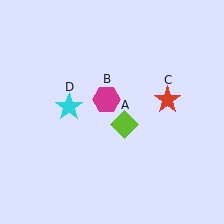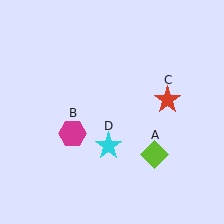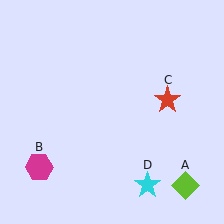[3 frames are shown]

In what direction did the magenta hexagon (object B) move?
The magenta hexagon (object B) moved down and to the left.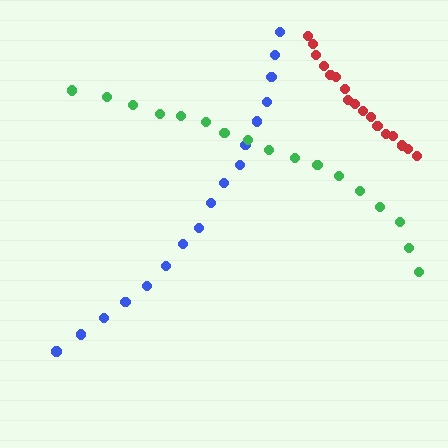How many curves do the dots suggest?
There are 3 distinct paths.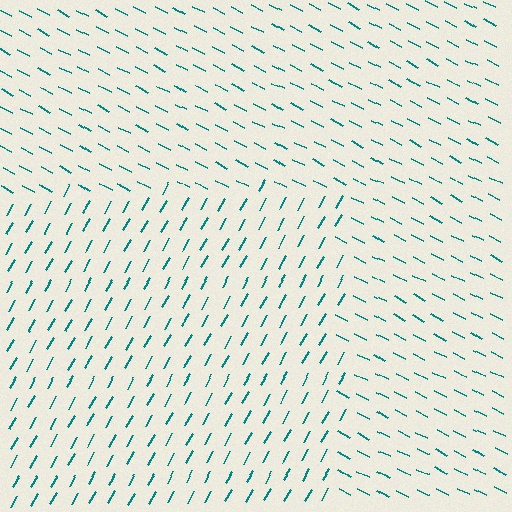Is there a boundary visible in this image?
Yes, there is a texture boundary formed by a change in line orientation.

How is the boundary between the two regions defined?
The boundary is defined purely by a change in line orientation (approximately 88 degrees difference). All lines are the same color and thickness.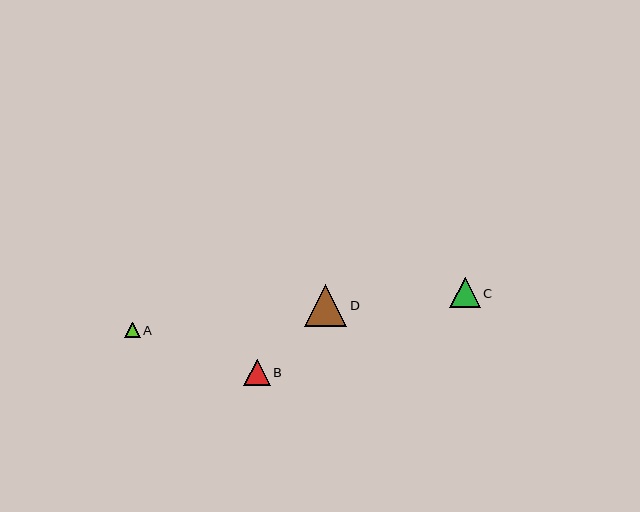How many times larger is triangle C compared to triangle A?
Triangle C is approximately 2.0 times the size of triangle A.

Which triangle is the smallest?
Triangle A is the smallest with a size of approximately 15 pixels.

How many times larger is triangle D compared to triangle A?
Triangle D is approximately 2.7 times the size of triangle A.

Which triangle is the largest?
Triangle D is the largest with a size of approximately 42 pixels.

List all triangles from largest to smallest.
From largest to smallest: D, C, B, A.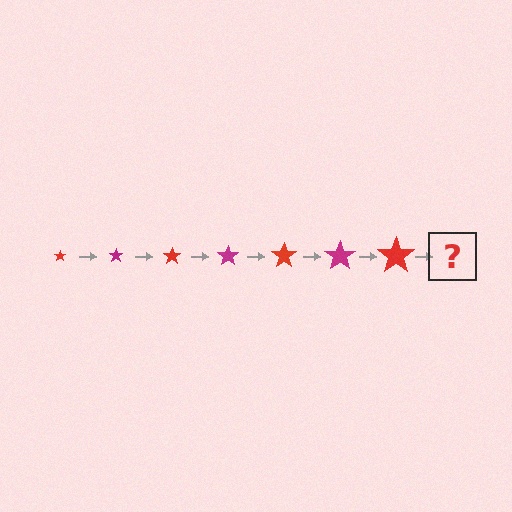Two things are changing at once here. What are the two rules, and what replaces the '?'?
The two rules are that the star grows larger each step and the color cycles through red and magenta. The '?' should be a magenta star, larger than the previous one.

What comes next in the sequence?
The next element should be a magenta star, larger than the previous one.